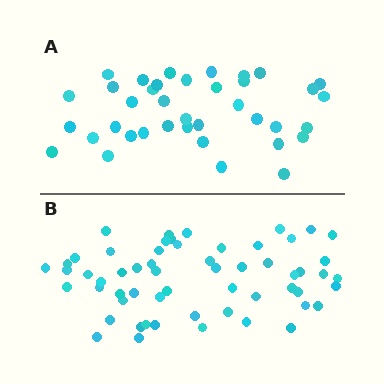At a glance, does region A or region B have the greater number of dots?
Region B (the bottom region) has more dots.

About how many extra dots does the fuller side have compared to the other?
Region B has approximately 20 more dots than region A.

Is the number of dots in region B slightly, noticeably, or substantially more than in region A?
Region B has substantially more. The ratio is roughly 1.5 to 1.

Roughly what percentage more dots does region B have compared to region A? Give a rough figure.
About 55% more.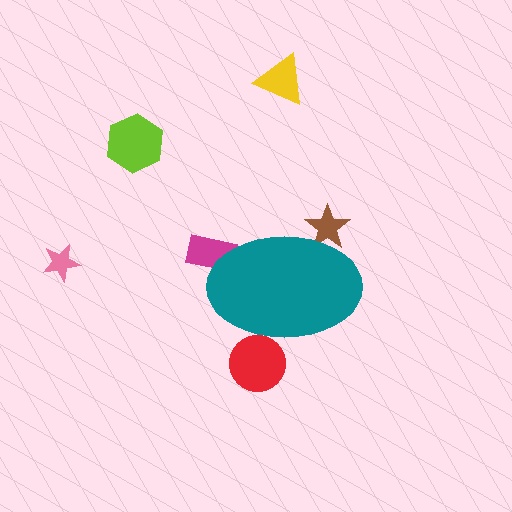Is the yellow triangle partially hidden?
No, the yellow triangle is fully visible.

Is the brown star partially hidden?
Yes, the brown star is partially hidden behind the teal ellipse.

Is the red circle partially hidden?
Yes, the red circle is partially hidden behind the teal ellipse.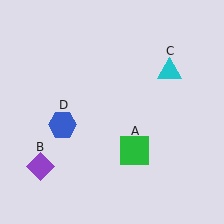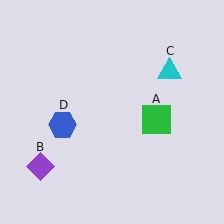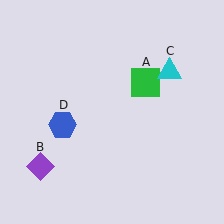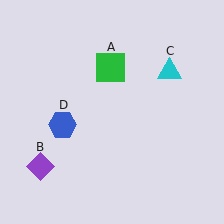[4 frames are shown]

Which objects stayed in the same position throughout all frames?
Purple diamond (object B) and cyan triangle (object C) and blue hexagon (object D) remained stationary.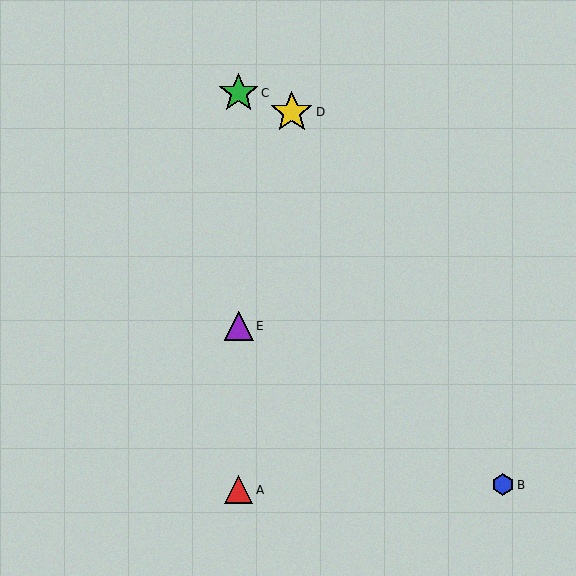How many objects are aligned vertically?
3 objects (A, C, E) are aligned vertically.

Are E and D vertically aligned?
No, E is at x≈239 and D is at x≈292.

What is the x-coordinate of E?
Object E is at x≈239.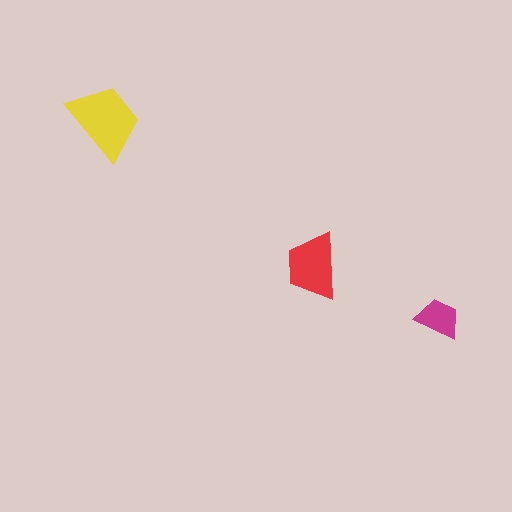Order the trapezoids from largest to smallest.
the yellow one, the red one, the magenta one.